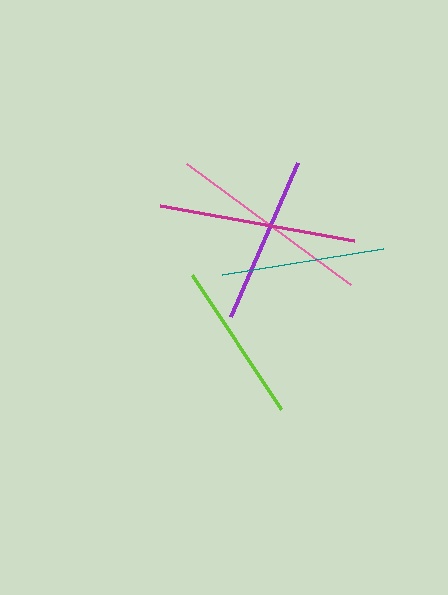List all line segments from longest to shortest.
From longest to shortest: pink, magenta, purple, teal, lime.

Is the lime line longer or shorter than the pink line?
The pink line is longer than the lime line.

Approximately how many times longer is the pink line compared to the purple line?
The pink line is approximately 1.2 times the length of the purple line.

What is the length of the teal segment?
The teal segment is approximately 162 pixels long.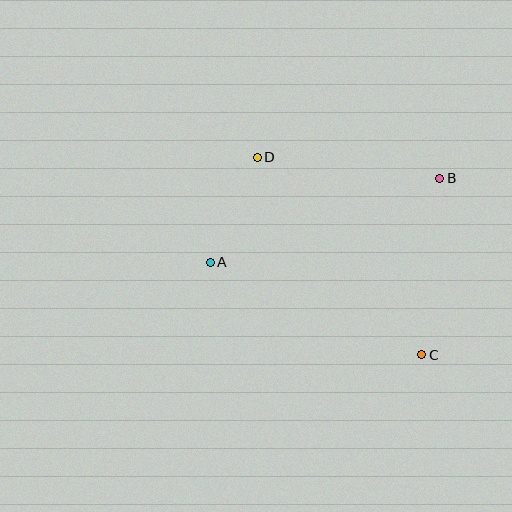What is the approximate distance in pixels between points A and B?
The distance between A and B is approximately 245 pixels.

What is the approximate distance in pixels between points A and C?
The distance between A and C is approximately 231 pixels.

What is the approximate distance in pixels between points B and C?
The distance between B and C is approximately 177 pixels.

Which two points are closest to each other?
Points A and D are closest to each other.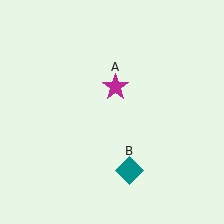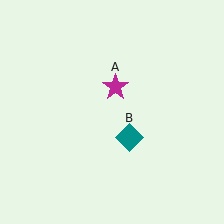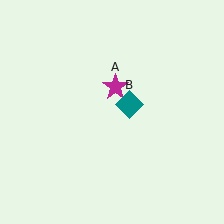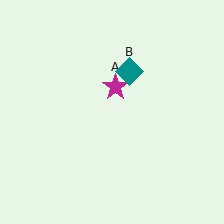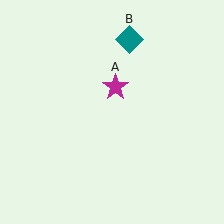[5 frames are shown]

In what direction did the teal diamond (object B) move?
The teal diamond (object B) moved up.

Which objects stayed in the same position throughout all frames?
Magenta star (object A) remained stationary.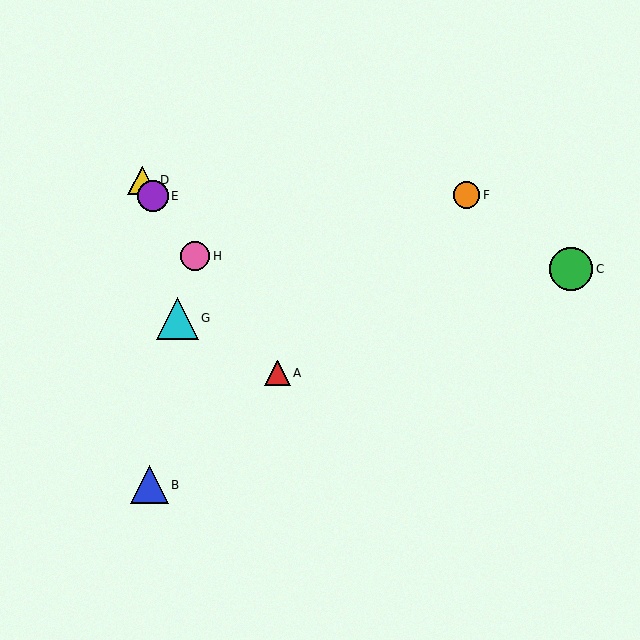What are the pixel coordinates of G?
Object G is at (177, 318).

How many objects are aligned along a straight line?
4 objects (A, D, E, H) are aligned along a straight line.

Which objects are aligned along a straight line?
Objects A, D, E, H are aligned along a straight line.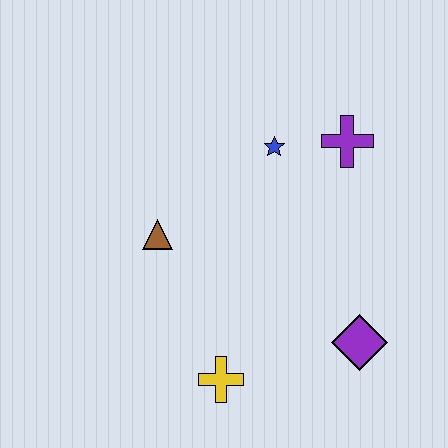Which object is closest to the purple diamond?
The yellow cross is closest to the purple diamond.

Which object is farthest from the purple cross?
The yellow cross is farthest from the purple cross.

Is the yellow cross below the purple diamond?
Yes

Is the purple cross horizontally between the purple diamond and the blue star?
Yes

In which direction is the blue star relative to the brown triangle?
The blue star is to the right of the brown triangle.